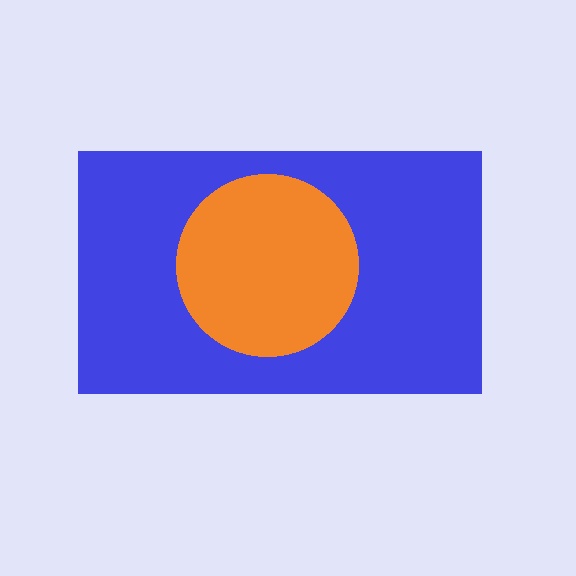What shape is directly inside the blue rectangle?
The orange circle.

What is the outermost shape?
The blue rectangle.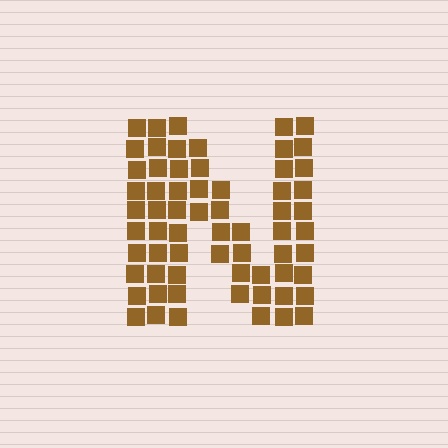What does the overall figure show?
The overall figure shows the letter N.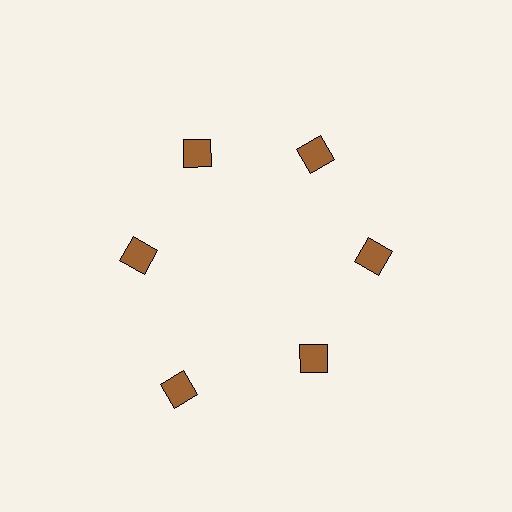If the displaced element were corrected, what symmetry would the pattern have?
It would have 6-fold rotational symmetry — the pattern would map onto itself every 60 degrees.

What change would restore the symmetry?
The symmetry would be restored by moving it inward, back onto the ring so that all 6 diamonds sit at equal angles and equal distance from the center.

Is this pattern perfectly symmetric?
No. The 6 brown diamonds are arranged in a ring, but one element near the 7 o'clock position is pushed outward from the center, breaking the 6-fold rotational symmetry.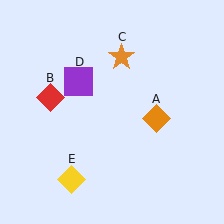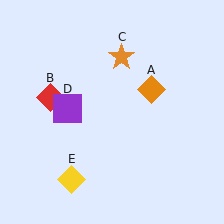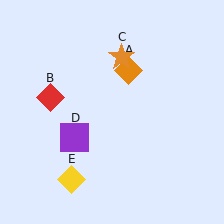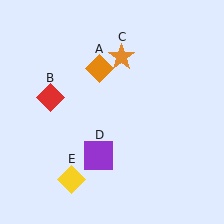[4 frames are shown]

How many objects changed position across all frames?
2 objects changed position: orange diamond (object A), purple square (object D).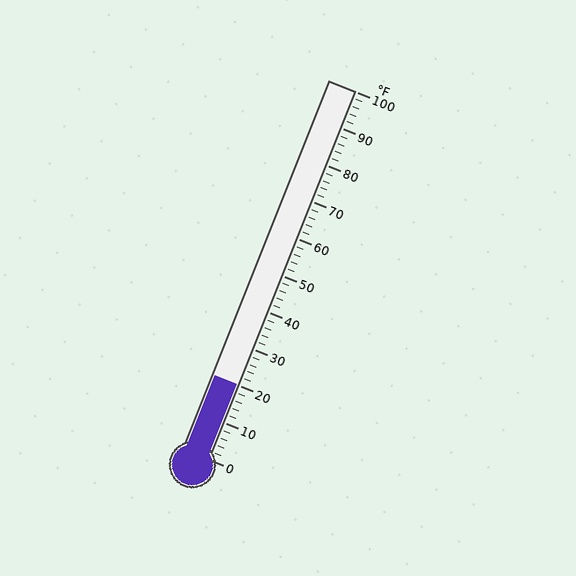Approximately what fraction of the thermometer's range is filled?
The thermometer is filled to approximately 20% of its range.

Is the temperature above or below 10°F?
The temperature is above 10°F.